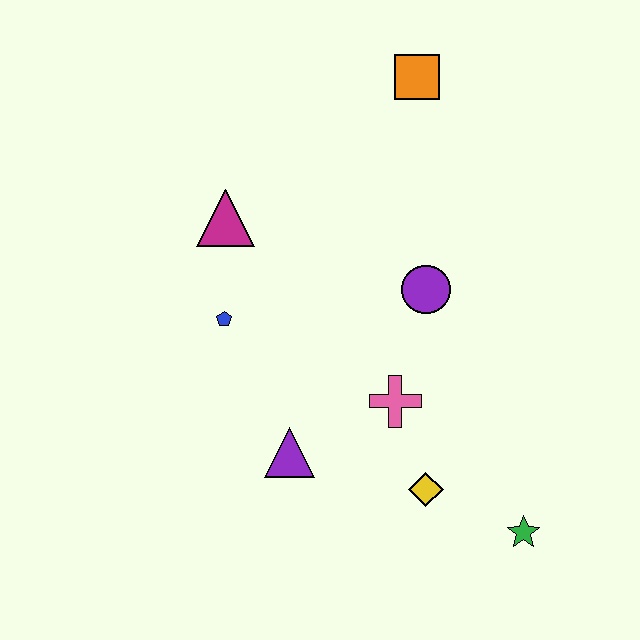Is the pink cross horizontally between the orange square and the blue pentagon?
Yes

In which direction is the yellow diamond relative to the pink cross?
The yellow diamond is below the pink cross.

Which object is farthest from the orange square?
The green star is farthest from the orange square.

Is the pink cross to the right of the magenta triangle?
Yes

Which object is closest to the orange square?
The purple circle is closest to the orange square.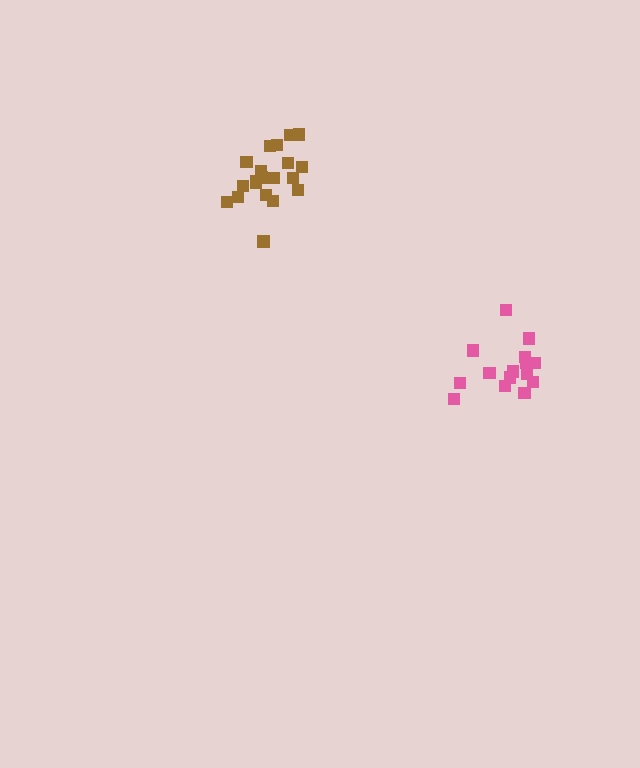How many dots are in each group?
Group 1: 20 dots, Group 2: 15 dots (35 total).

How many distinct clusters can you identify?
There are 2 distinct clusters.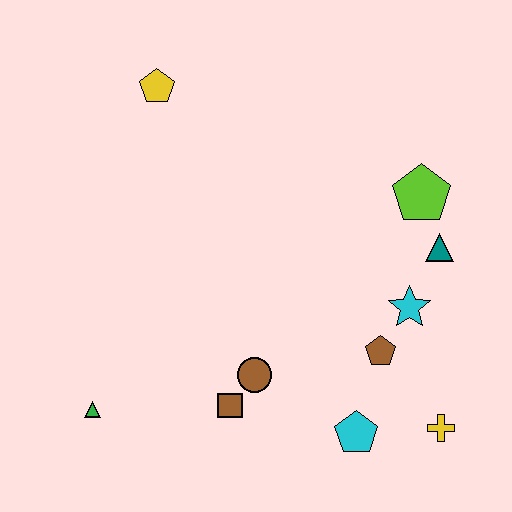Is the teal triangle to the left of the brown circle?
No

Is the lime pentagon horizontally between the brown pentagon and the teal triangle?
Yes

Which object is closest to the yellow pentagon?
The lime pentagon is closest to the yellow pentagon.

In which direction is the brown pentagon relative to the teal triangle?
The brown pentagon is below the teal triangle.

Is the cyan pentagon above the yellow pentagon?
No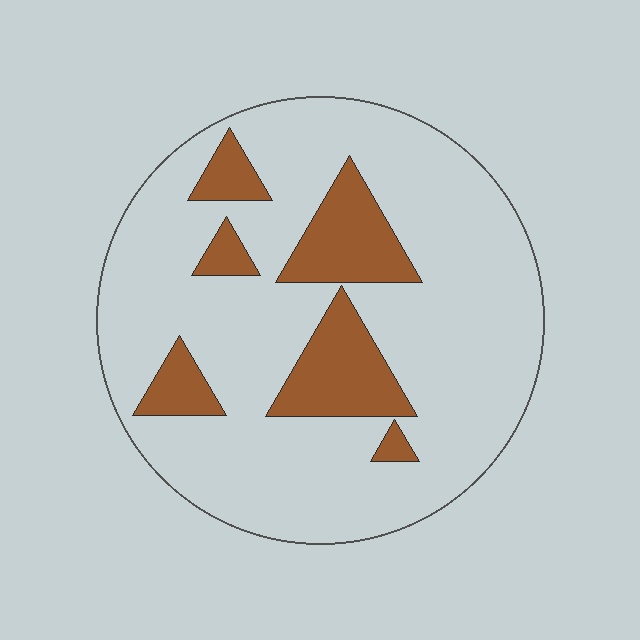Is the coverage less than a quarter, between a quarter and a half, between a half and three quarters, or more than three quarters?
Less than a quarter.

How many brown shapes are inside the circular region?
6.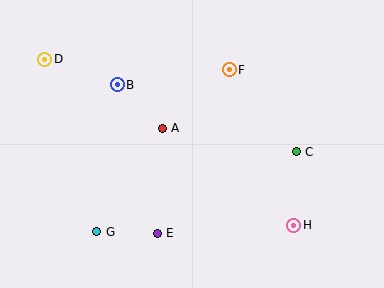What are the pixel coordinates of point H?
Point H is at (294, 225).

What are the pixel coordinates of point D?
Point D is at (45, 59).